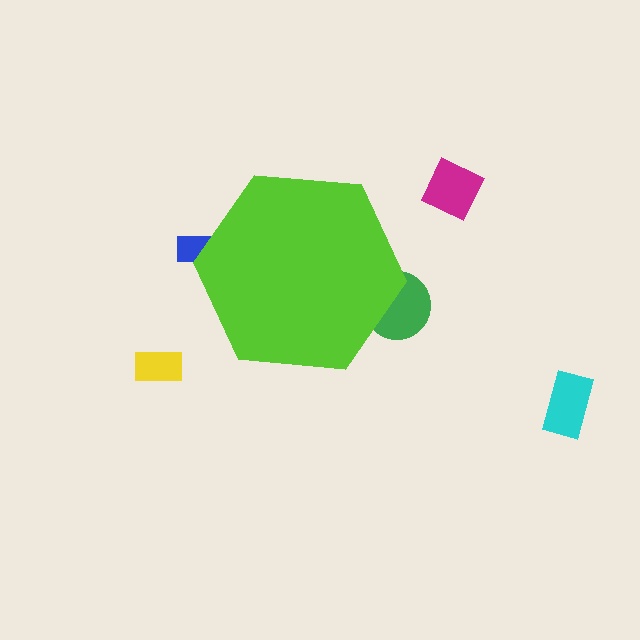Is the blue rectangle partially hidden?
Yes, the blue rectangle is partially hidden behind the lime hexagon.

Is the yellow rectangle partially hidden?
No, the yellow rectangle is fully visible.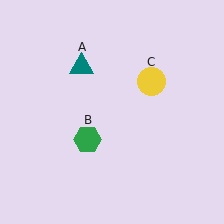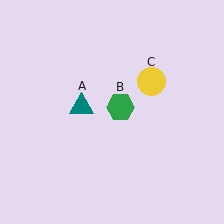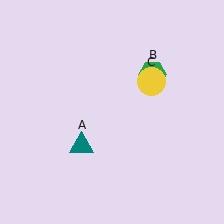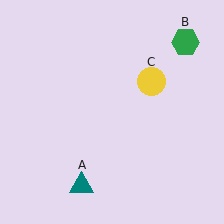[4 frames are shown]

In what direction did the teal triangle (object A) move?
The teal triangle (object A) moved down.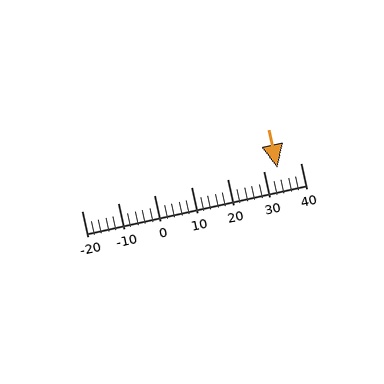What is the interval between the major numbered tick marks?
The major tick marks are spaced 10 units apart.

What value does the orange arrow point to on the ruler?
The orange arrow points to approximately 34.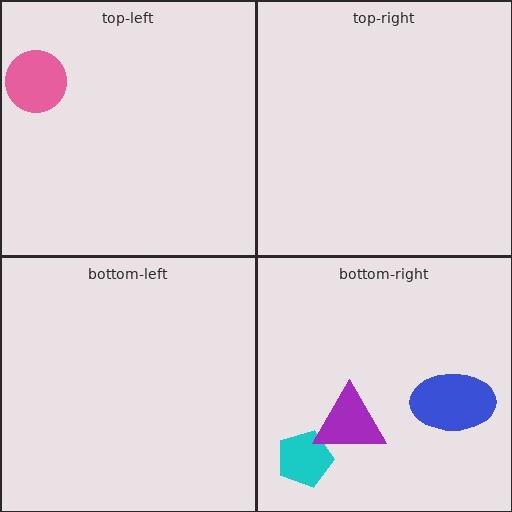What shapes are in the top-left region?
The pink circle.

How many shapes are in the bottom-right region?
3.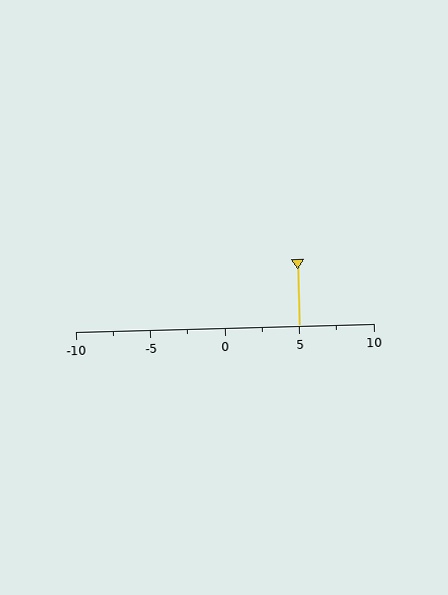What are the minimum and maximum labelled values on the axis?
The axis runs from -10 to 10.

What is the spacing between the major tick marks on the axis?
The major ticks are spaced 5 apart.